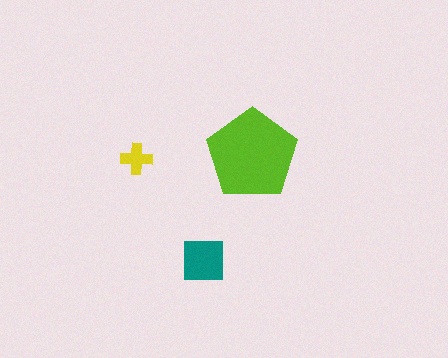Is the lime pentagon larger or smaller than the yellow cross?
Larger.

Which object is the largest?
The lime pentagon.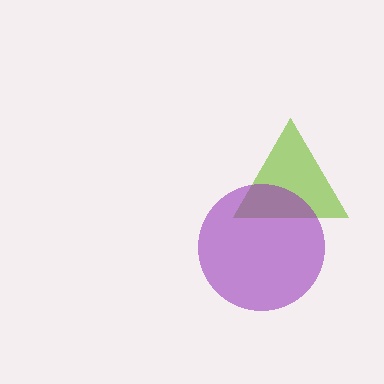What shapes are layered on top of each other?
The layered shapes are: a lime triangle, a purple circle.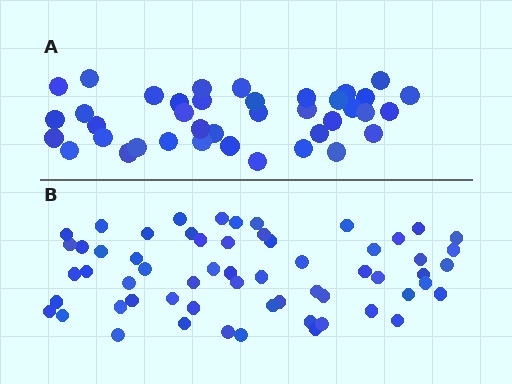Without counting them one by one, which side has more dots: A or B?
Region B (the bottom region) has more dots.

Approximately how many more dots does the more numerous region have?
Region B has approximately 20 more dots than region A.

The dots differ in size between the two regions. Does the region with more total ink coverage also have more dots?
No. Region A has more total ink coverage because its dots are larger, but region B actually contains more individual dots. Total area can be misleading — the number of items is what matters here.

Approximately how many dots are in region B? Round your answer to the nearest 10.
About 60 dots.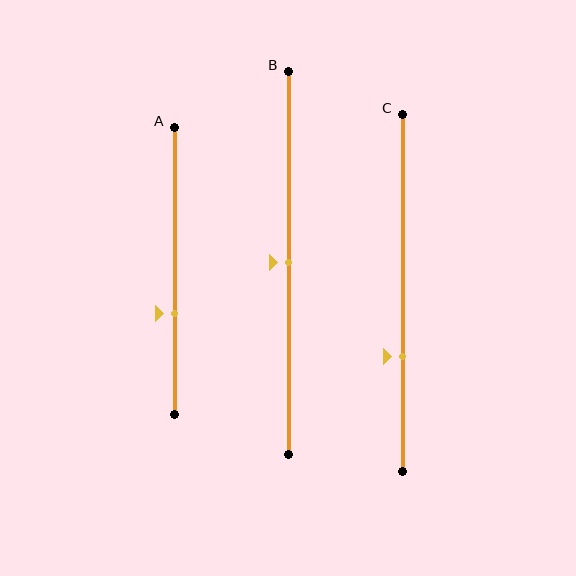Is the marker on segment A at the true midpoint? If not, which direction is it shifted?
No, the marker on segment A is shifted downward by about 15% of the segment length.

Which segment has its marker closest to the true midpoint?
Segment B has its marker closest to the true midpoint.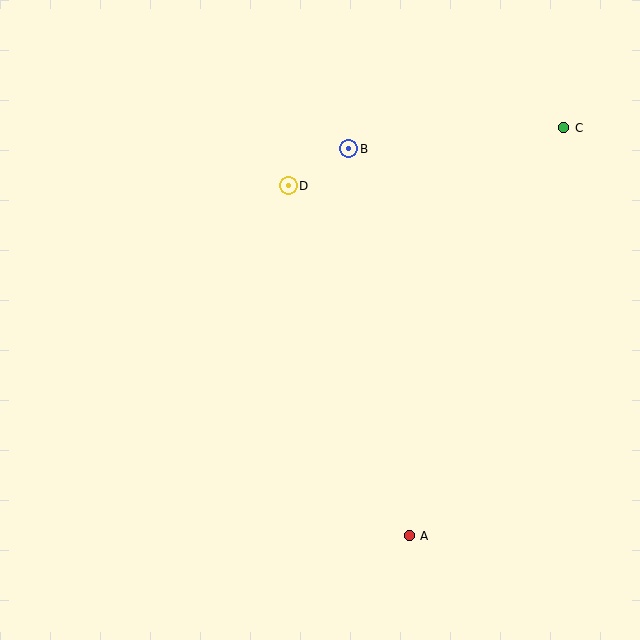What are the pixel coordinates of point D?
Point D is at (288, 186).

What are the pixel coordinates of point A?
Point A is at (409, 536).